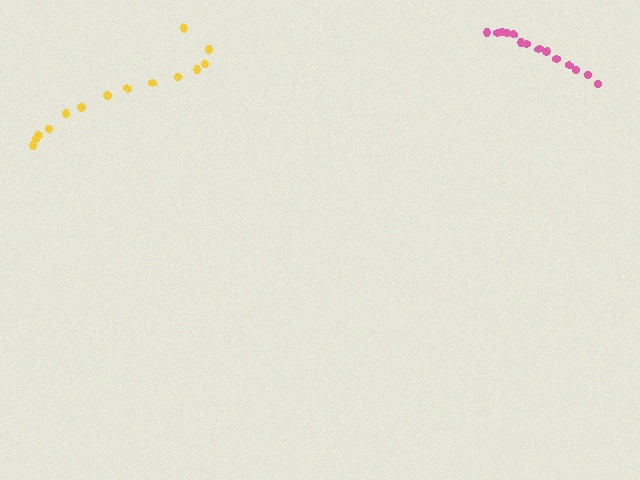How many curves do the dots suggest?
There are 2 distinct paths.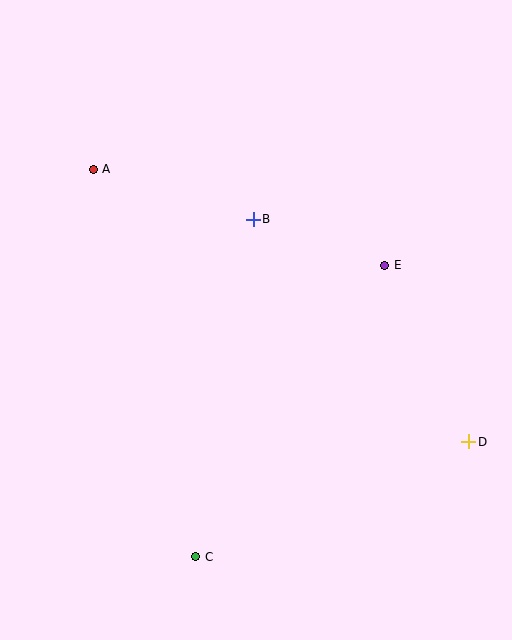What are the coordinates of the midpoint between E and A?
The midpoint between E and A is at (239, 217).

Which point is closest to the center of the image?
Point B at (253, 219) is closest to the center.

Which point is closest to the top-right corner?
Point E is closest to the top-right corner.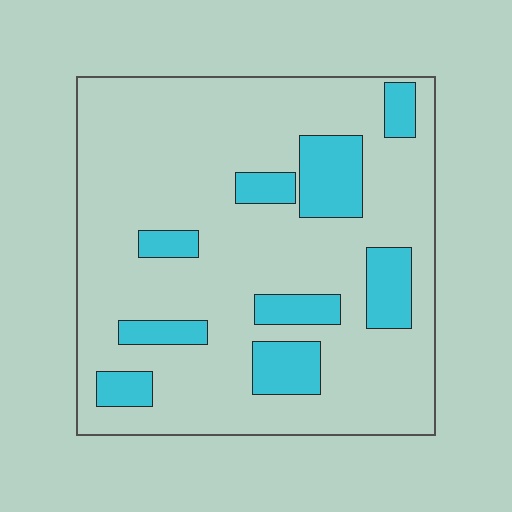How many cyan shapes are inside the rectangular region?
9.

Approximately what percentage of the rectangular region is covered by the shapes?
Approximately 20%.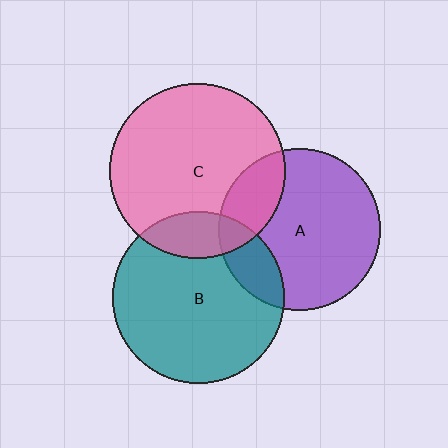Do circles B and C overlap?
Yes.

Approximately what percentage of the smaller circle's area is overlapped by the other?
Approximately 15%.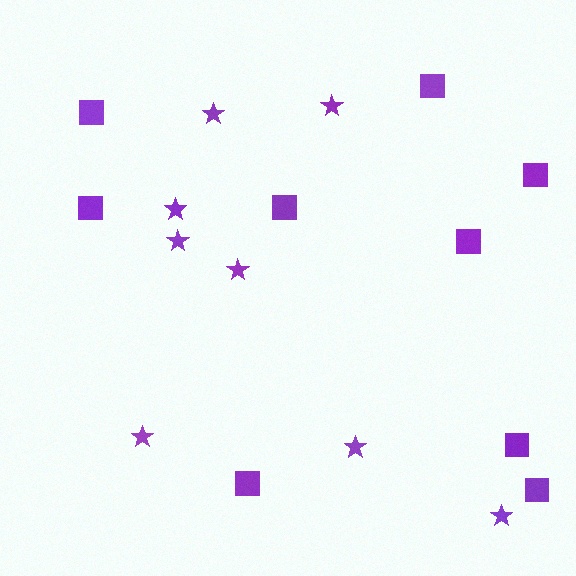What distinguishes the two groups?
There are 2 groups: one group of stars (8) and one group of squares (9).